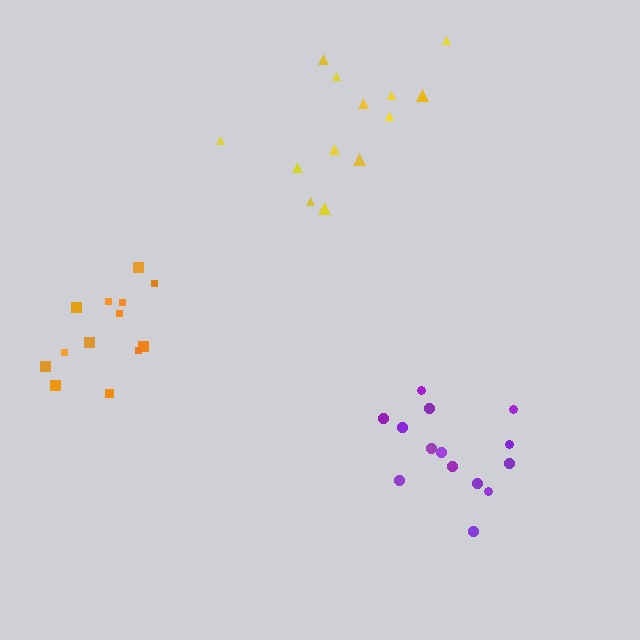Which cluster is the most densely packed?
Purple.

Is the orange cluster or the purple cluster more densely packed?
Purple.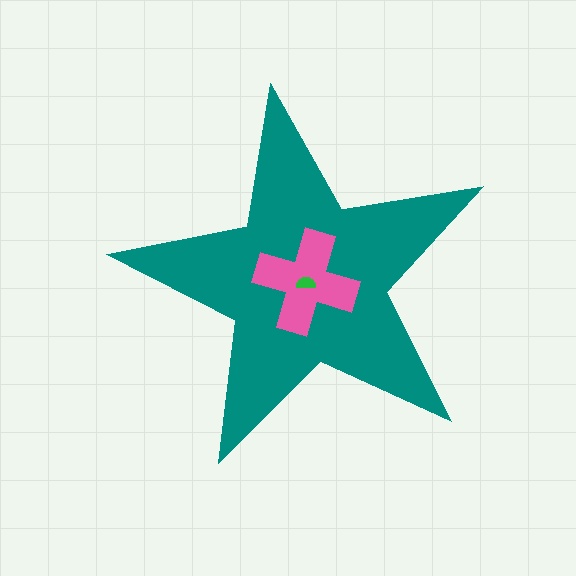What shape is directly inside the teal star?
The pink cross.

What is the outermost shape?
The teal star.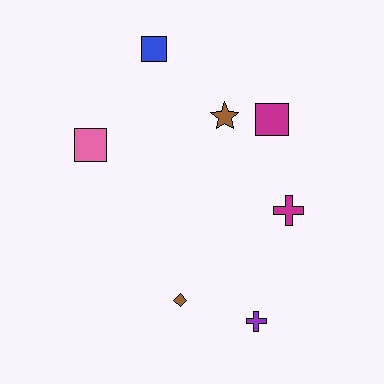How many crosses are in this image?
There are 2 crosses.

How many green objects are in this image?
There are no green objects.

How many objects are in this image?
There are 7 objects.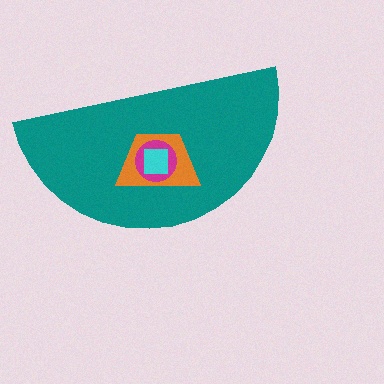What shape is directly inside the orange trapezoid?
The magenta circle.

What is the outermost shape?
The teal semicircle.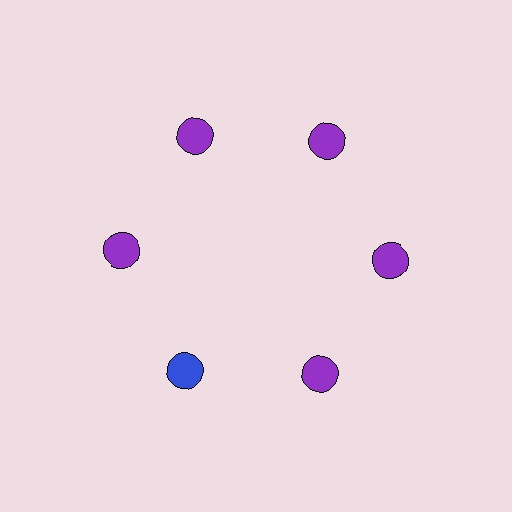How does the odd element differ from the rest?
It has a different color: blue instead of purple.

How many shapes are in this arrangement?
There are 6 shapes arranged in a ring pattern.